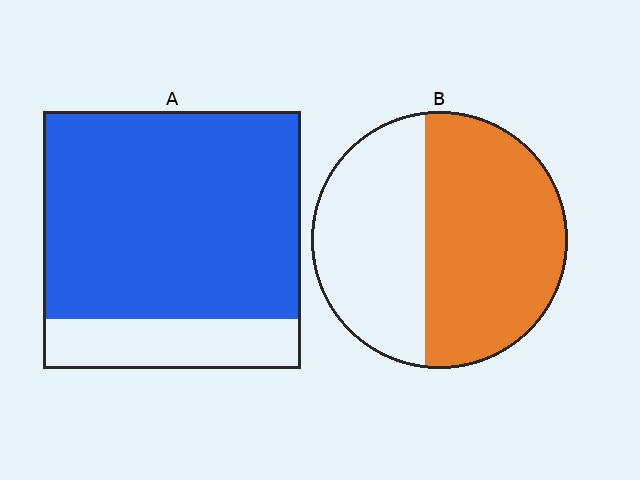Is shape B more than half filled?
Yes.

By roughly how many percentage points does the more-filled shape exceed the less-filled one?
By roughly 25 percentage points (A over B).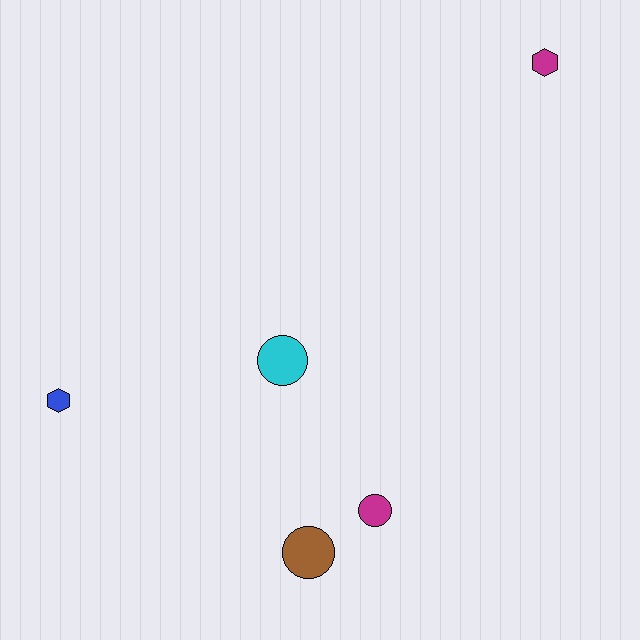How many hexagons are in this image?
There are 2 hexagons.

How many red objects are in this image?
There are no red objects.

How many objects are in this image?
There are 5 objects.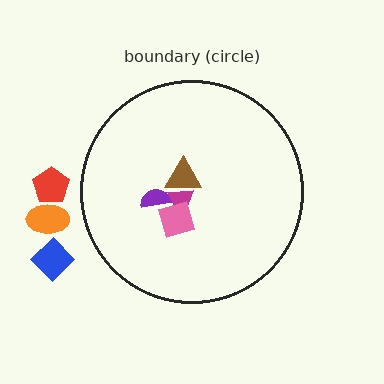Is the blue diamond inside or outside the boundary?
Outside.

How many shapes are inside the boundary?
4 inside, 3 outside.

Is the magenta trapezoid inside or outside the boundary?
Inside.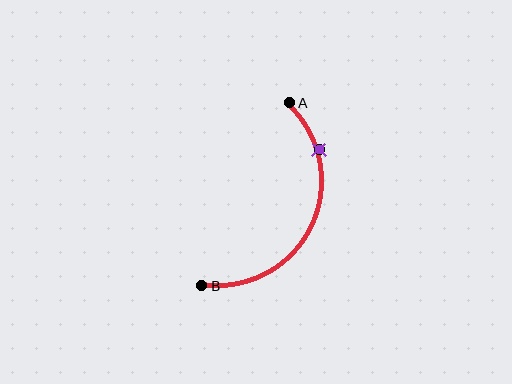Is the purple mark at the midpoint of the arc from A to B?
No. The purple mark lies on the arc but is closer to endpoint A. The arc midpoint would be at the point on the curve equidistant along the arc from both A and B.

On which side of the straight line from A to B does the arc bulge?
The arc bulges to the right of the straight line connecting A and B.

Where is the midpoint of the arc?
The arc midpoint is the point on the curve farthest from the straight line joining A and B. It sits to the right of that line.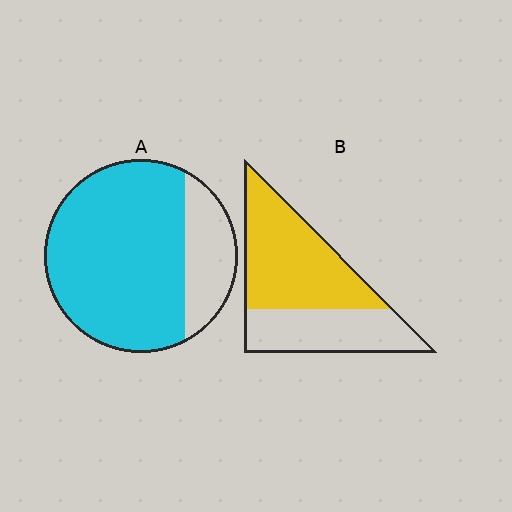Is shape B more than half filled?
Yes.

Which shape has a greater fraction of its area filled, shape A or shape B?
Shape A.